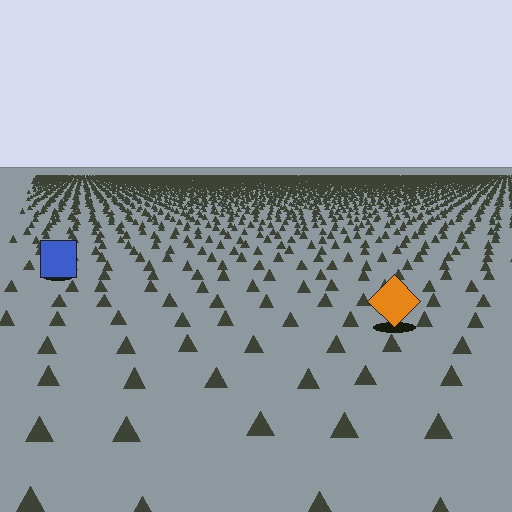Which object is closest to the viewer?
The orange diamond is closest. The texture marks near it are larger and more spread out.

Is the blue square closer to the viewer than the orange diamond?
No. The orange diamond is closer — you can tell from the texture gradient: the ground texture is coarser near it.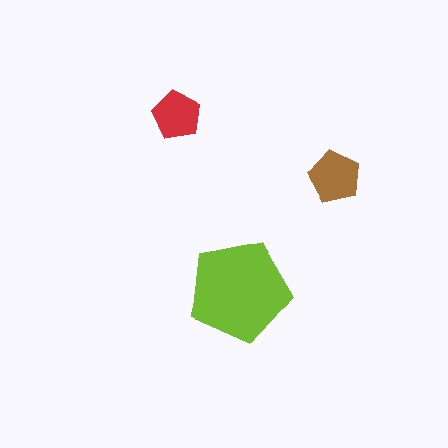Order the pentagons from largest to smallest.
the lime one, the brown one, the red one.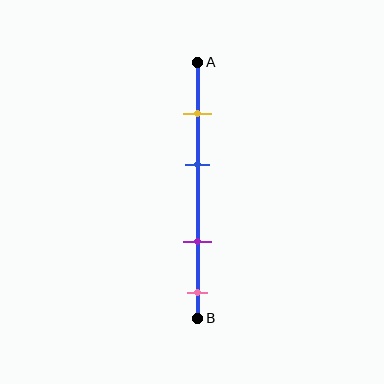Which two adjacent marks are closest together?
The yellow and blue marks are the closest adjacent pair.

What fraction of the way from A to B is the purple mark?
The purple mark is approximately 70% (0.7) of the way from A to B.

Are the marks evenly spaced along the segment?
No, the marks are not evenly spaced.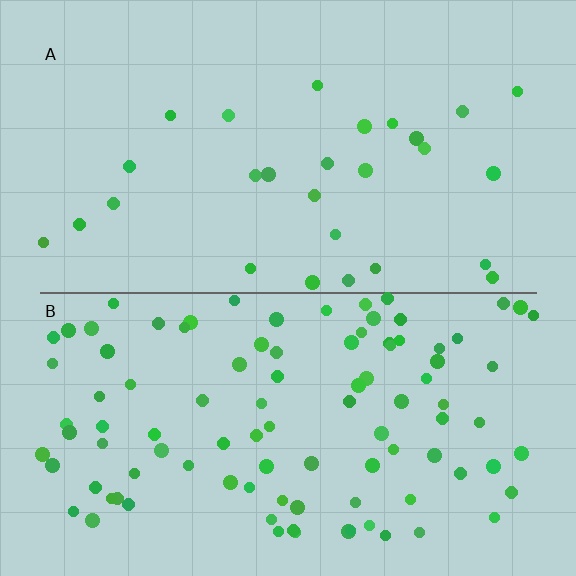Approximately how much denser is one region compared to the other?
Approximately 3.5× — region B over region A.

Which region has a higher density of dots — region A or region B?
B (the bottom).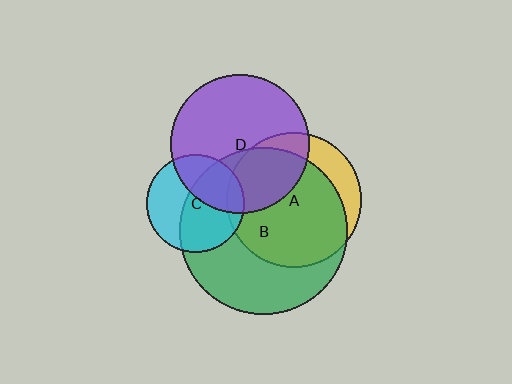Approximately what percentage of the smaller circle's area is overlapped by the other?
Approximately 35%.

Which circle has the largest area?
Circle B (green).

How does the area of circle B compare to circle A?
Approximately 1.5 times.